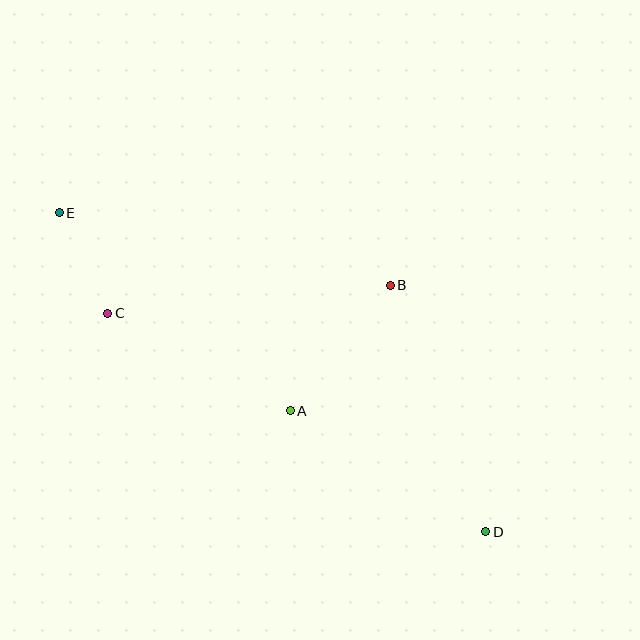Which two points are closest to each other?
Points C and E are closest to each other.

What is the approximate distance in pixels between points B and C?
The distance between B and C is approximately 284 pixels.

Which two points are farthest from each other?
Points D and E are farthest from each other.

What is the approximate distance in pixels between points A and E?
The distance between A and E is approximately 304 pixels.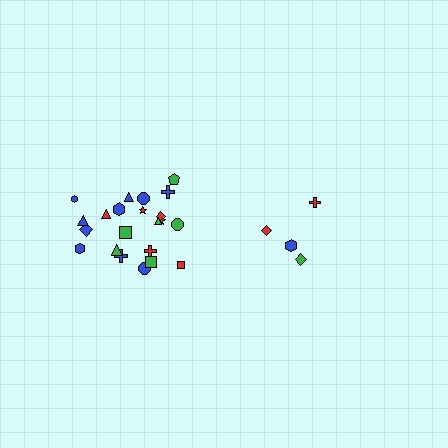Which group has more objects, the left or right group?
The left group.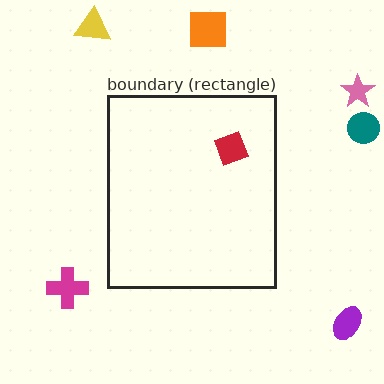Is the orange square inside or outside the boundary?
Outside.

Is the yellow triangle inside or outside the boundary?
Outside.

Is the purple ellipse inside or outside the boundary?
Outside.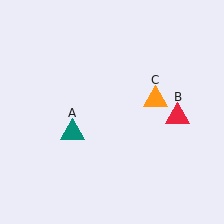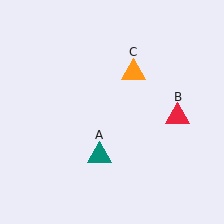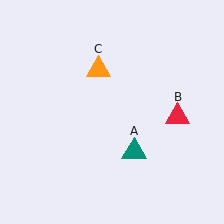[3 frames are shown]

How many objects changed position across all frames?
2 objects changed position: teal triangle (object A), orange triangle (object C).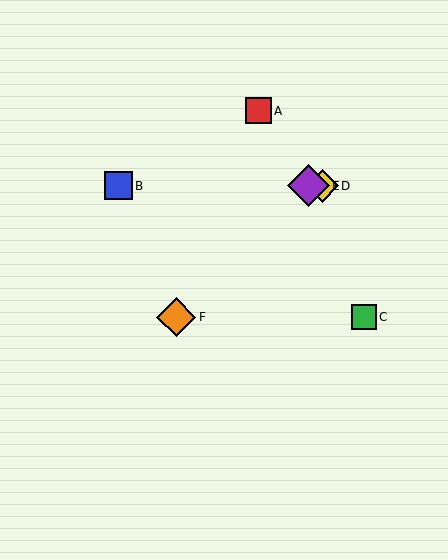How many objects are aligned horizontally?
3 objects (B, D, E) are aligned horizontally.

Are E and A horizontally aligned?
No, E is at y≈186 and A is at y≈111.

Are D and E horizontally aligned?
Yes, both are at y≈186.